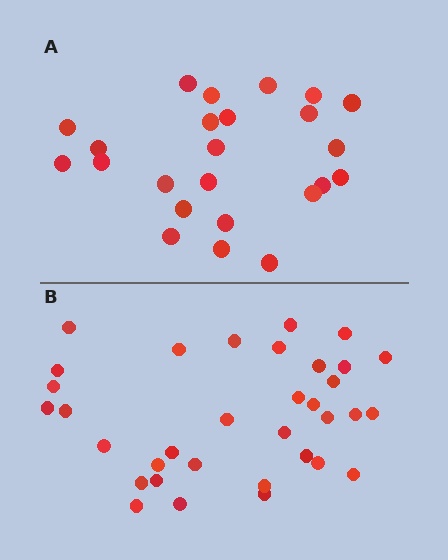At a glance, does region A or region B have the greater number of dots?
Region B (the bottom region) has more dots.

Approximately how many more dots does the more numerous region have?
Region B has roughly 10 or so more dots than region A.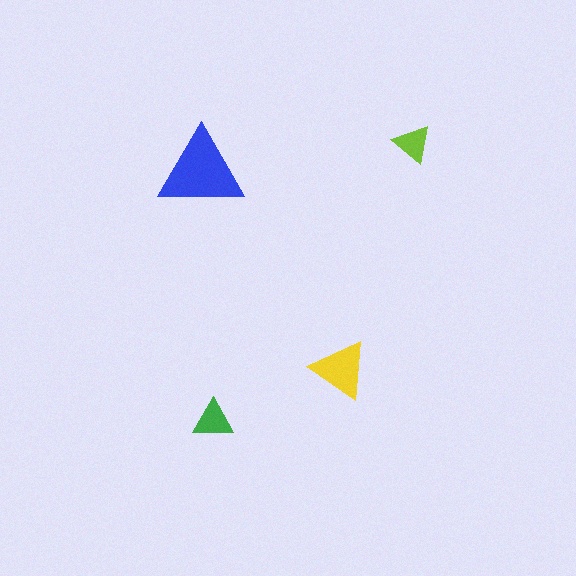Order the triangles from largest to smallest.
the blue one, the yellow one, the green one, the lime one.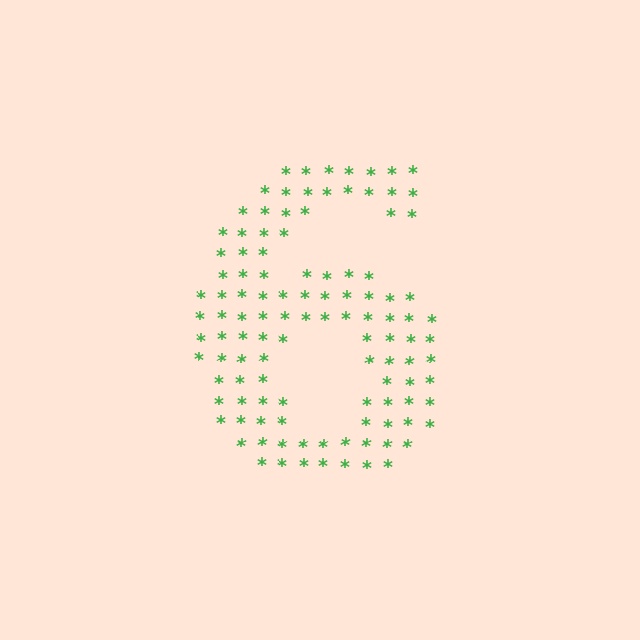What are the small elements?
The small elements are asterisks.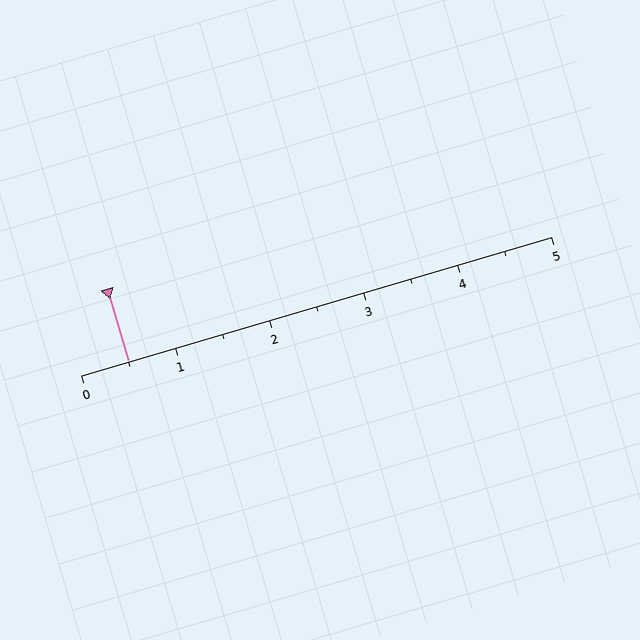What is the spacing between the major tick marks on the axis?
The major ticks are spaced 1 apart.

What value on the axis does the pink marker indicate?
The marker indicates approximately 0.5.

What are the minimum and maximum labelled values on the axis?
The axis runs from 0 to 5.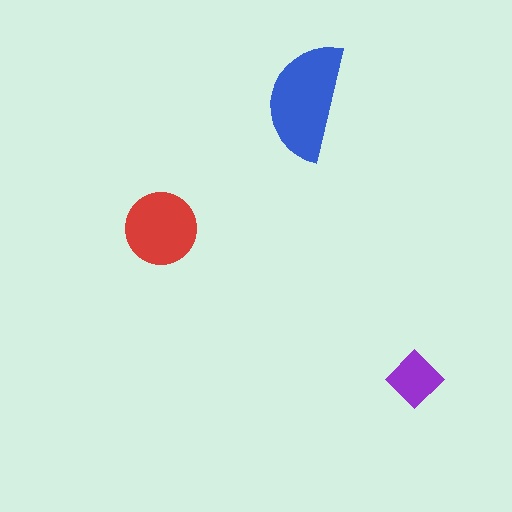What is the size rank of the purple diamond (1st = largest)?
3rd.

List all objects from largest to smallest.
The blue semicircle, the red circle, the purple diamond.